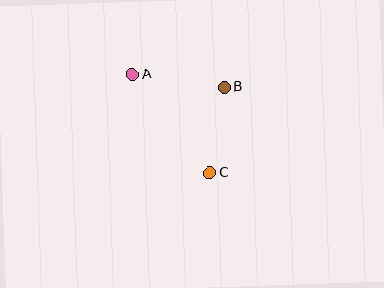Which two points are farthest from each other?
Points A and C are farthest from each other.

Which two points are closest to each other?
Points B and C are closest to each other.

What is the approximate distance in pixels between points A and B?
The distance between A and B is approximately 93 pixels.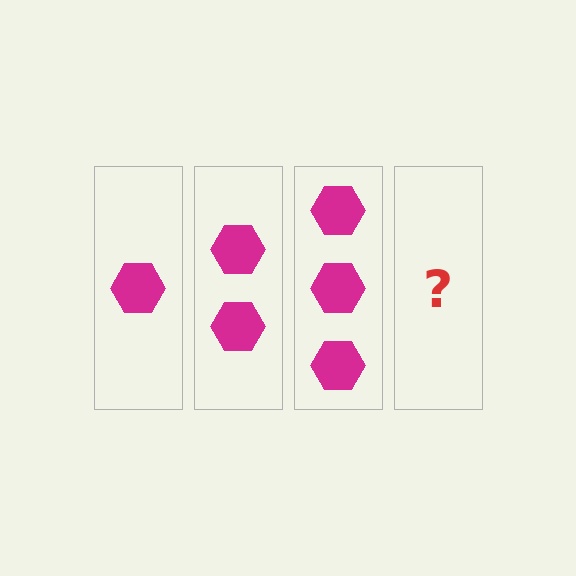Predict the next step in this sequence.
The next step is 4 hexagons.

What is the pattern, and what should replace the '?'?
The pattern is that each step adds one more hexagon. The '?' should be 4 hexagons.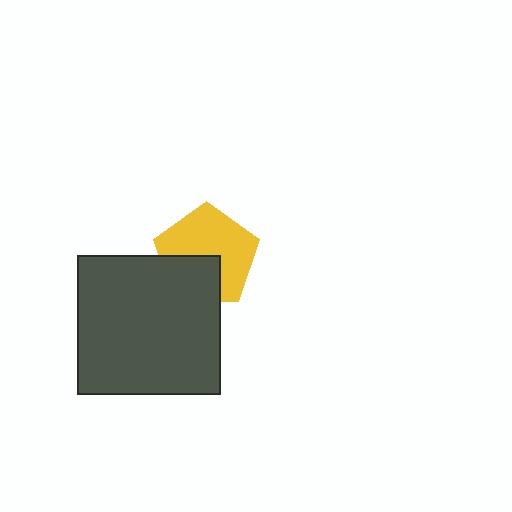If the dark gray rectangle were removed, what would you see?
You would see the complete yellow pentagon.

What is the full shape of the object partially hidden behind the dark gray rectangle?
The partially hidden object is a yellow pentagon.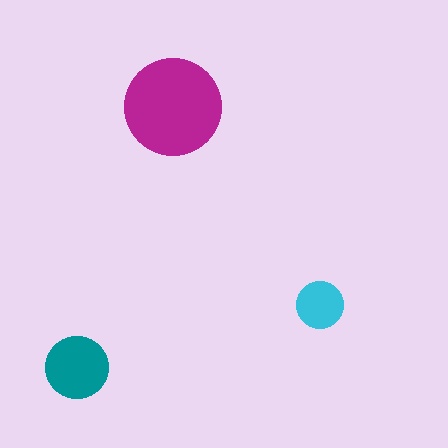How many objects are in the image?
There are 3 objects in the image.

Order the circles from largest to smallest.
the magenta one, the teal one, the cyan one.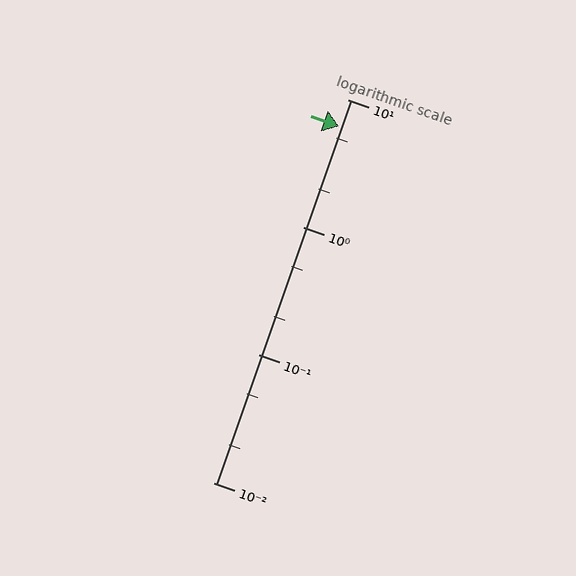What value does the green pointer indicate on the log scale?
The pointer indicates approximately 6.2.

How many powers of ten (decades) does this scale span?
The scale spans 3 decades, from 0.01 to 10.